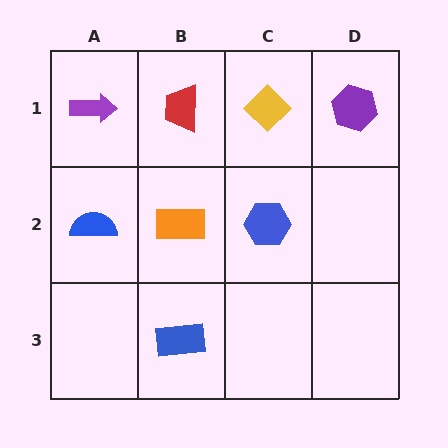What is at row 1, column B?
A red trapezoid.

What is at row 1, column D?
A purple hexagon.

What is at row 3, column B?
A blue rectangle.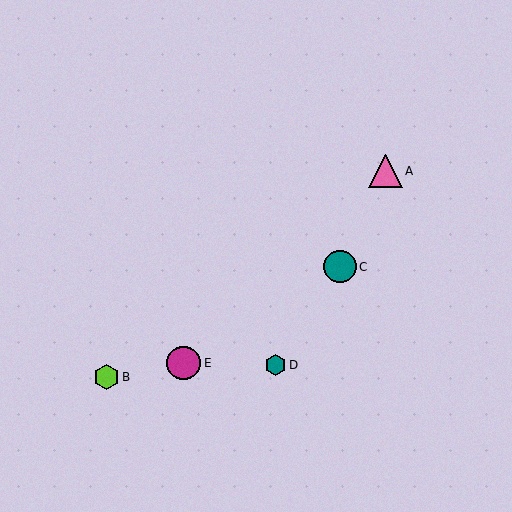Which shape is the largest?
The magenta circle (labeled E) is the largest.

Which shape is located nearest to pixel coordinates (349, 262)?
The teal circle (labeled C) at (340, 267) is nearest to that location.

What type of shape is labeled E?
Shape E is a magenta circle.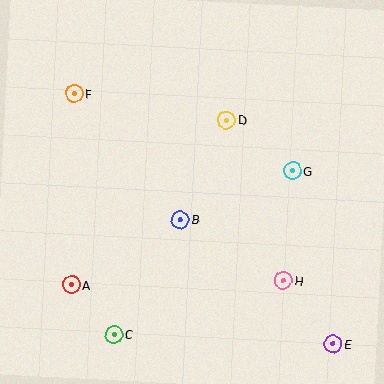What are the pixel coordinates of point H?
Point H is at (283, 281).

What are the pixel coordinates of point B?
Point B is at (181, 220).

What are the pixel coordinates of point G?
Point G is at (292, 171).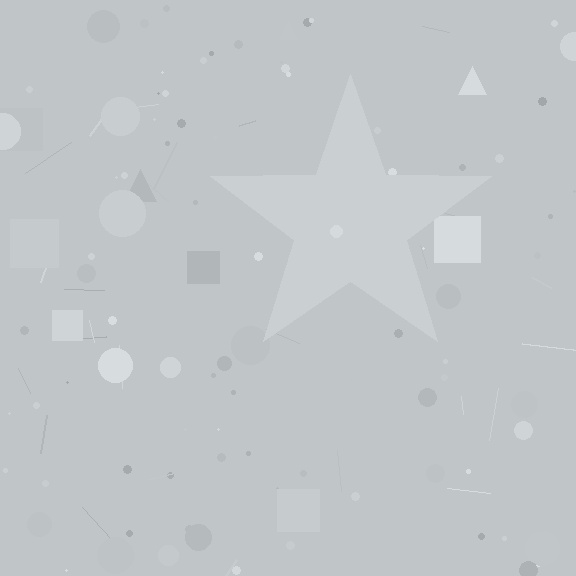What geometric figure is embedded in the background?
A star is embedded in the background.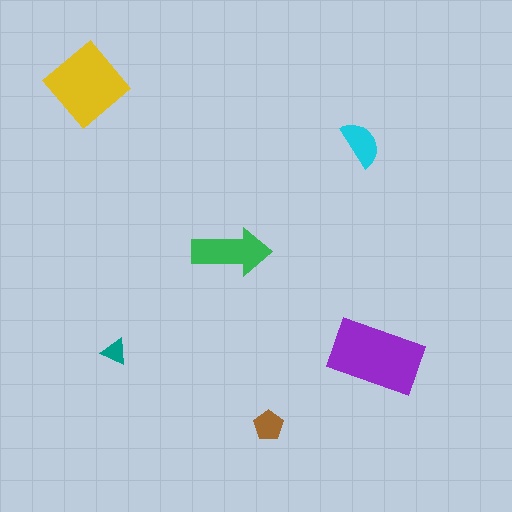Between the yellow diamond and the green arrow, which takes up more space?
The yellow diamond.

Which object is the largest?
The purple rectangle.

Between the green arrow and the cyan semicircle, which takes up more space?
The green arrow.